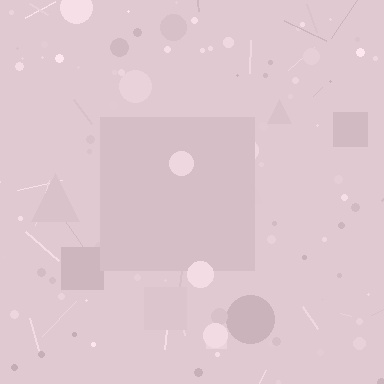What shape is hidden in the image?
A square is hidden in the image.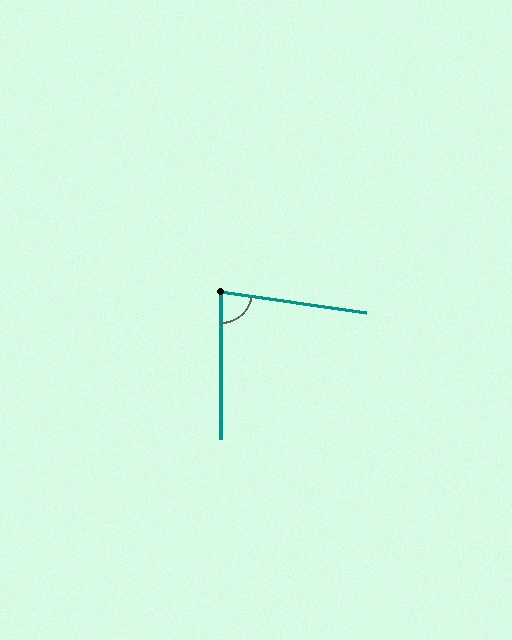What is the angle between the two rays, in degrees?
Approximately 82 degrees.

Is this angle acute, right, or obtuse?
It is acute.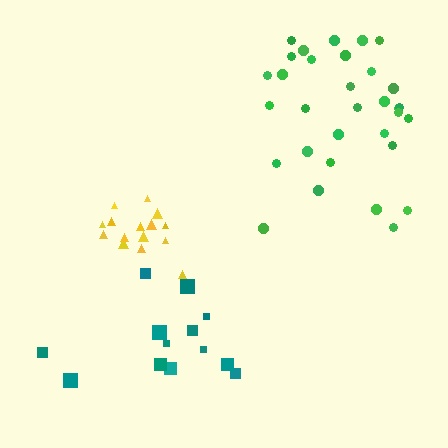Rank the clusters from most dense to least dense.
yellow, green, teal.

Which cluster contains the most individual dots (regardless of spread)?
Green (32).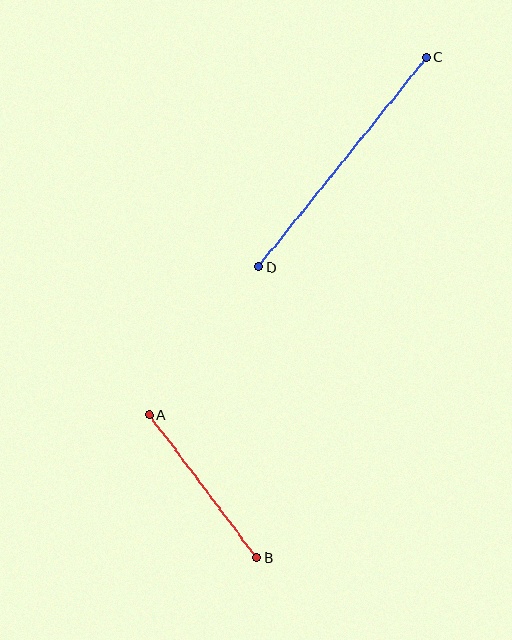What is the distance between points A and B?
The distance is approximately 179 pixels.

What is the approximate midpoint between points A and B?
The midpoint is at approximately (203, 486) pixels.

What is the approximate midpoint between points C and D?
The midpoint is at approximately (342, 162) pixels.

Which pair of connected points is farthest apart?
Points C and D are farthest apart.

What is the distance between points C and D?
The distance is approximately 268 pixels.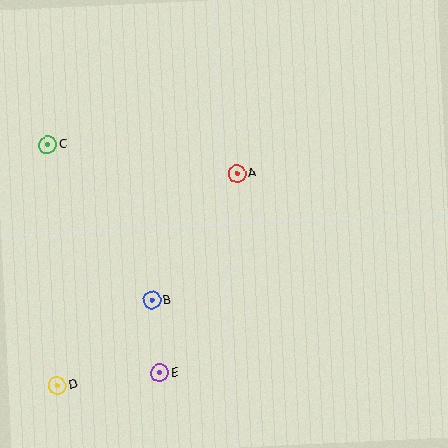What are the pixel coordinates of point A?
Point A is at (237, 174).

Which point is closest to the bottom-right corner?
Point E is closest to the bottom-right corner.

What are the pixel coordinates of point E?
Point E is at (160, 373).